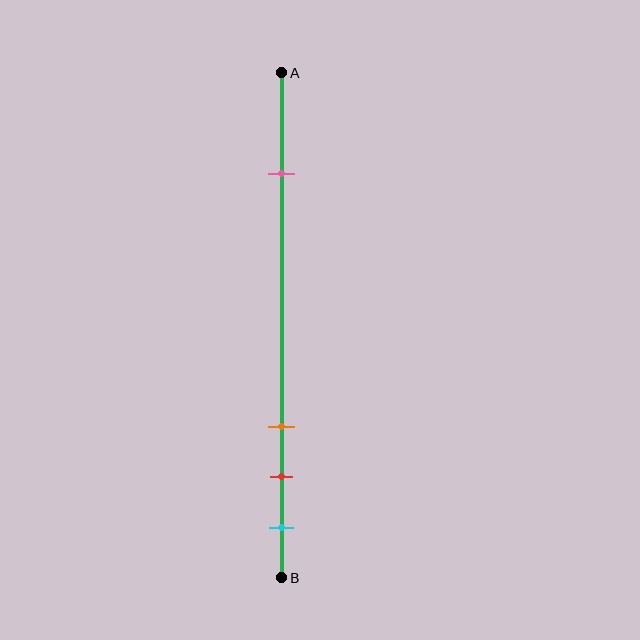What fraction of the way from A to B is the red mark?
The red mark is approximately 80% (0.8) of the way from A to B.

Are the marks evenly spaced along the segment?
No, the marks are not evenly spaced.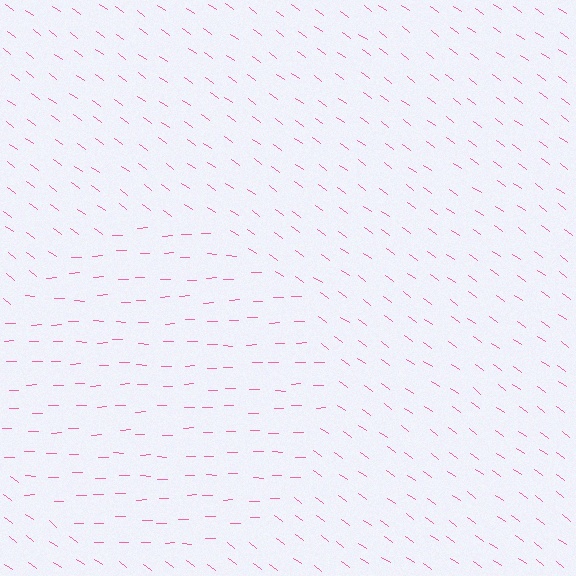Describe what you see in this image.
The image is filled with small pink line segments. A circle region in the image has lines oriented differently from the surrounding lines, creating a visible texture boundary.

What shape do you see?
I see a circle.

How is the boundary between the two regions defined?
The boundary is defined purely by a change in line orientation (approximately 36 degrees difference). All lines are the same color and thickness.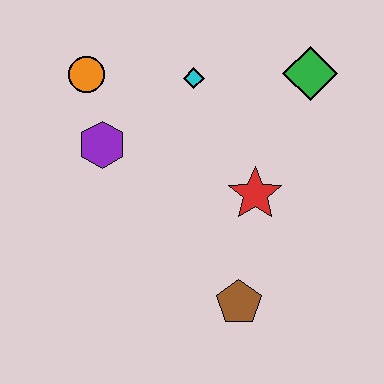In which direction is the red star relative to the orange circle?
The red star is to the right of the orange circle.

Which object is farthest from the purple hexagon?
The green diamond is farthest from the purple hexagon.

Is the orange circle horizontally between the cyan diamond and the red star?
No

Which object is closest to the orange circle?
The purple hexagon is closest to the orange circle.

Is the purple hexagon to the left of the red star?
Yes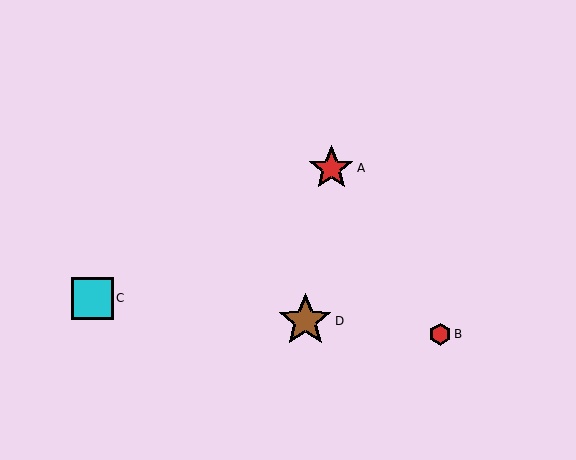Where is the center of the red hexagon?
The center of the red hexagon is at (440, 334).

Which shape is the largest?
The brown star (labeled D) is the largest.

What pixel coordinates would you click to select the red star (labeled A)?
Click at (331, 168) to select the red star A.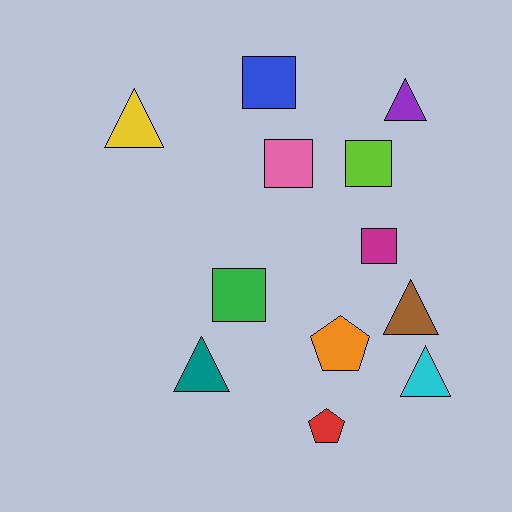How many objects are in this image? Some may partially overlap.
There are 12 objects.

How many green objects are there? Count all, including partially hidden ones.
There is 1 green object.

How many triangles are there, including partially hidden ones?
There are 5 triangles.